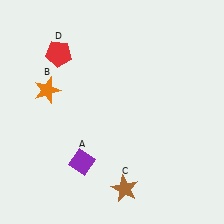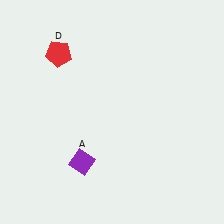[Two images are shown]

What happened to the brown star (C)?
The brown star (C) was removed in Image 2. It was in the bottom-right area of Image 1.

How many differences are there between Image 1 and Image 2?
There are 2 differences between the two images.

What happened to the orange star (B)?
The orange star (B) was removed in Image 2. It was in the top-left area of Image 1.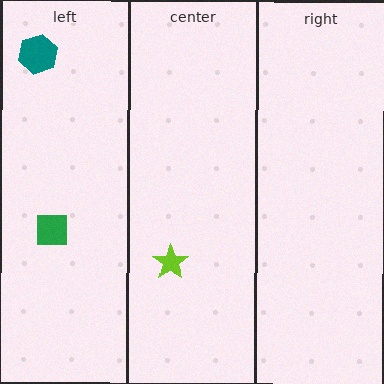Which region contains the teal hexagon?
The left region.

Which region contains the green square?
The left region.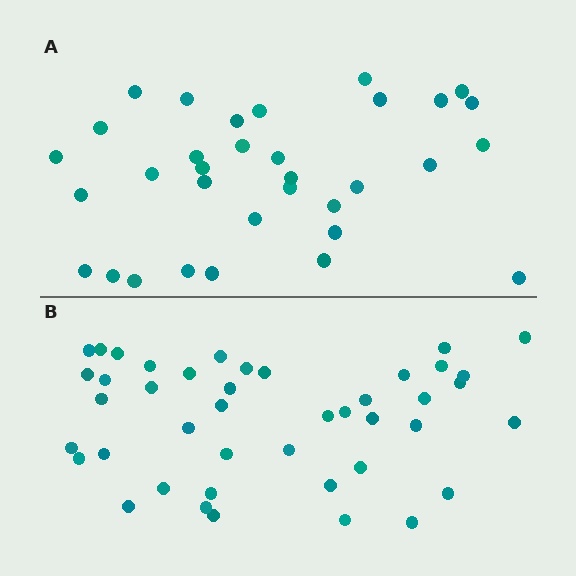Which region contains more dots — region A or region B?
Region B (the bottom region) has more dots.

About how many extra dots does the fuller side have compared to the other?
Region B has roughly 10 or so more dots than region A.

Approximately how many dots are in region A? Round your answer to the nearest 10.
About 30 dots. (The exact count is 33, which rounds to 30.)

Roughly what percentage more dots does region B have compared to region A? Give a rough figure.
About 30% more.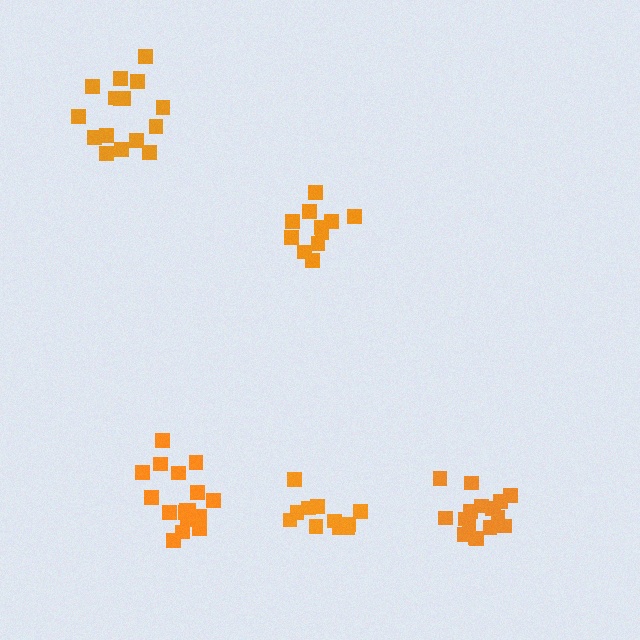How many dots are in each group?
Group 1: 17 dots, Group 2: 11 dots, Group 3: 16 dots, Group 4: 17 dots, Group 5: 11 dots (72 total).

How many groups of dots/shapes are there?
There are 5 groups.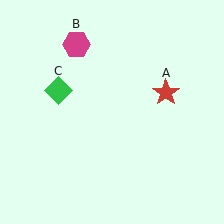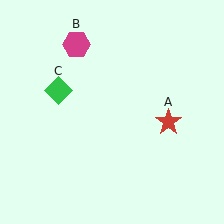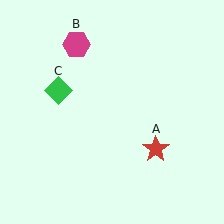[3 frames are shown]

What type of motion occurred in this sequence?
The red star (object A) rotated clockwise around the center of the scene.